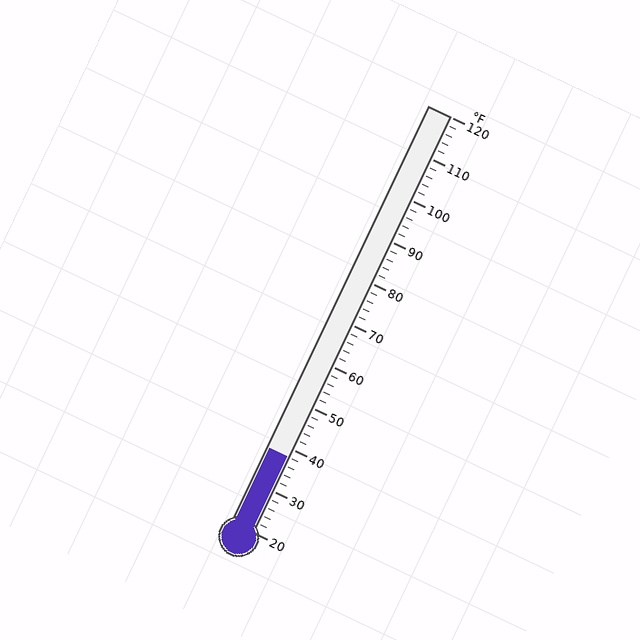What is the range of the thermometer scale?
The thermometer scale ranges from 20°F to 120°F.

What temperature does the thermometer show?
The thermometer shows approximately 38°F.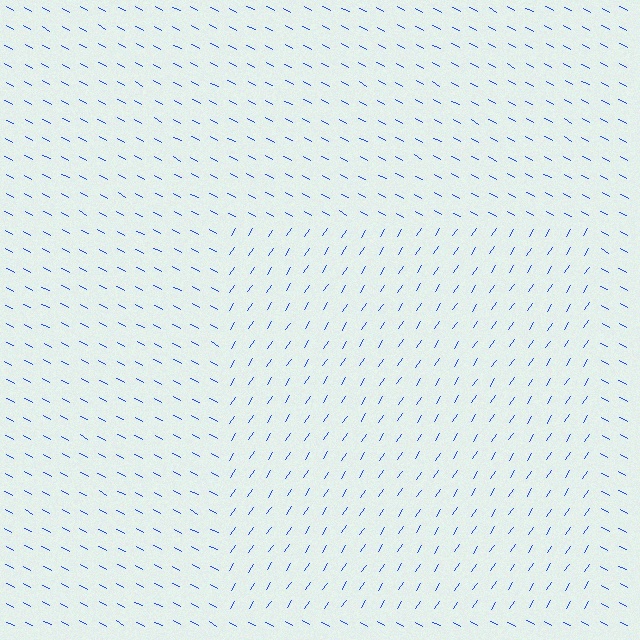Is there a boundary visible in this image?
Yes, there is a texture boundary formed by a change in line orientation.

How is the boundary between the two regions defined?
The boundary is defined purely by a change in line orientation (approximately 85 degrees difference). All lines are the same color and thickness.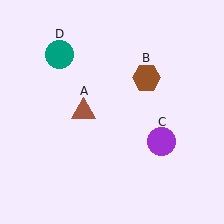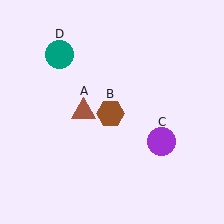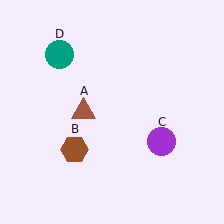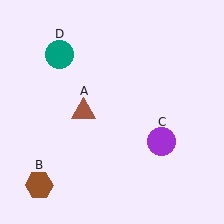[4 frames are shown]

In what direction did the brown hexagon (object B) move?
The brown hexagon (object B) moved down and to the left.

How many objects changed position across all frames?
1 object changed position: brown hexagon (object B).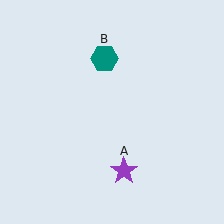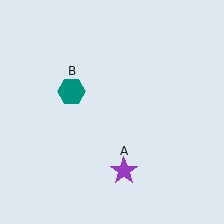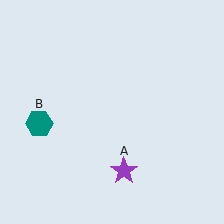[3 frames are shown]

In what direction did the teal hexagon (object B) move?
The teal hexagon (object B) moved down and to the left.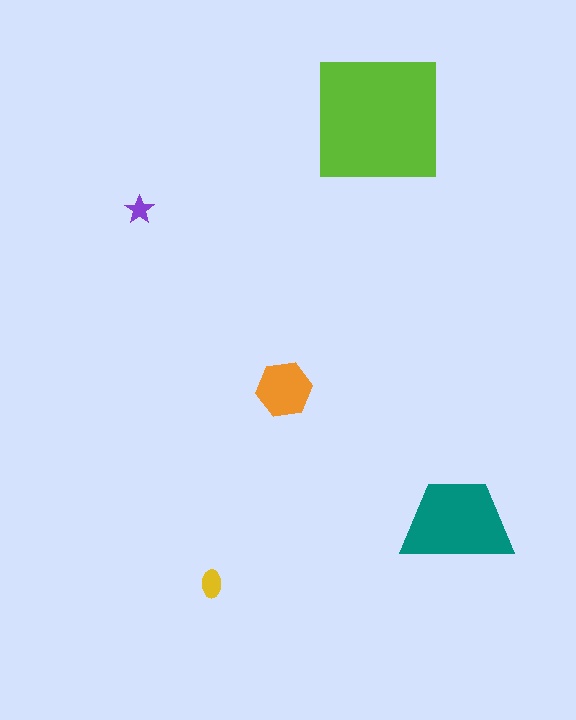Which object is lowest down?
The yellow ellipse is bottommost.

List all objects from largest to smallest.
The lime square, the teal trapezoid, the orange hexagon, the yellow ellipse, the purple star.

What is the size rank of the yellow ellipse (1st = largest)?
4th.